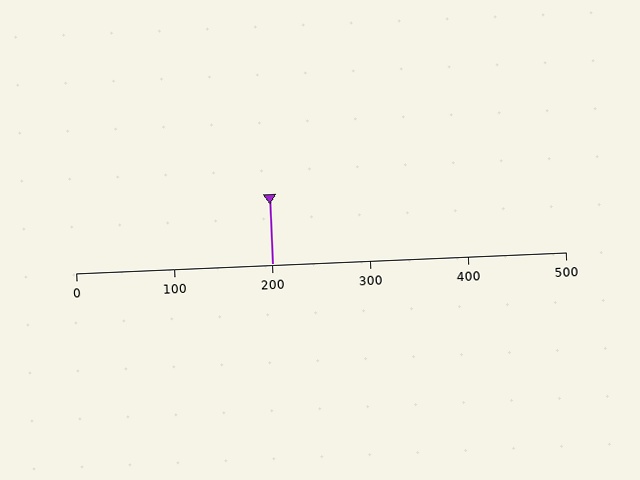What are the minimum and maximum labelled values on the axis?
The axis runs from 0 to 500.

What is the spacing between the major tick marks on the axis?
The major ticks are spaced 100 apart.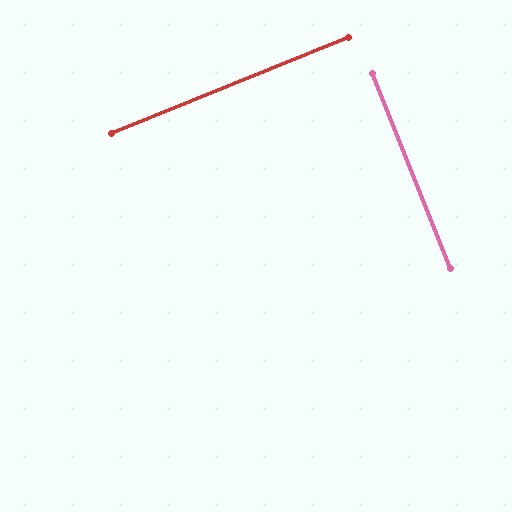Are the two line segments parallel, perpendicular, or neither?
Perpendicular — they meet at approximately 90°.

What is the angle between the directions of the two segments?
Approximately 90 degrees.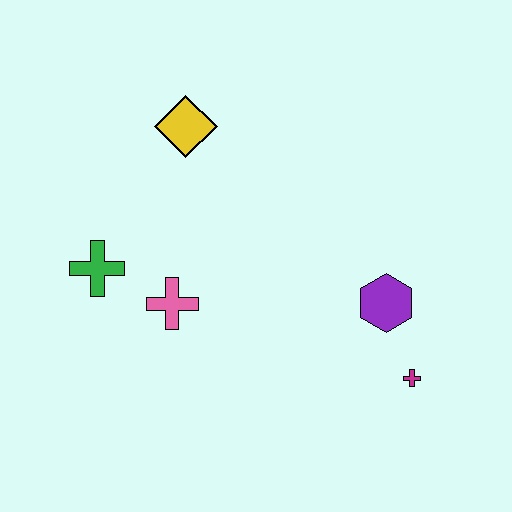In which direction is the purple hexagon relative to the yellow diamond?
The purple hexagon is to the right of the yellow diamond.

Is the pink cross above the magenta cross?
Yes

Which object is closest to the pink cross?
The green cross is closest to the pink cross.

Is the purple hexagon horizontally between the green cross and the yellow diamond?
No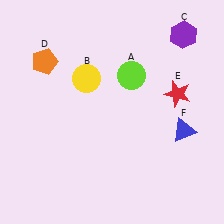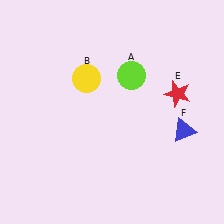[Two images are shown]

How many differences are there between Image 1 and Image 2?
There are 2 differences between the two images.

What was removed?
The purple hexagon (C), the orange pentagon (D) were removed in Image 2.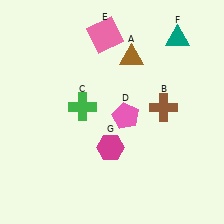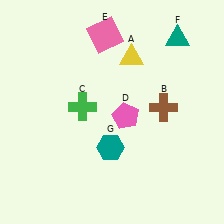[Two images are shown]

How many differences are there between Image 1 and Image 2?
There are 2 differences between the two images.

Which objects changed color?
A changed from brown to yellow. G changed from magenta to teal.